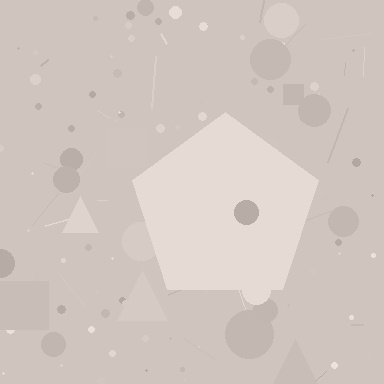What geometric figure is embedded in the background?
A pentagon is embedded in the background.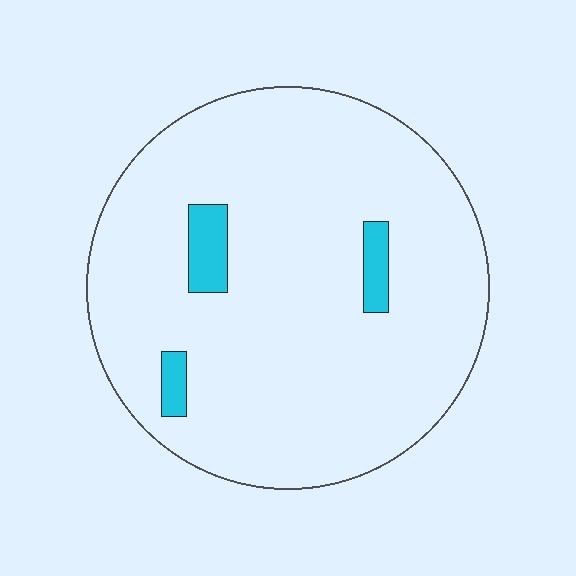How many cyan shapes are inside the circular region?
3.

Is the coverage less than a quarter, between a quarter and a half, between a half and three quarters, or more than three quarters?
Less than a quarter.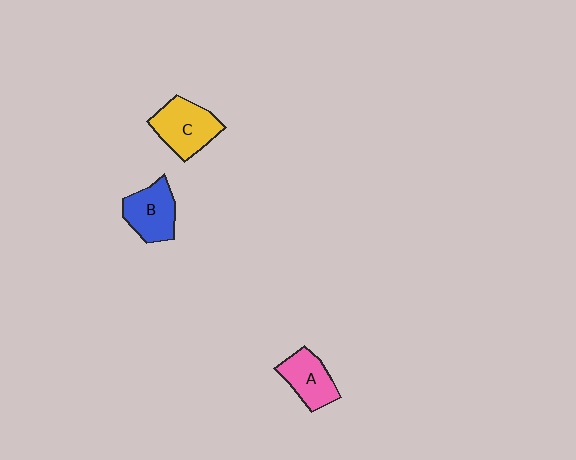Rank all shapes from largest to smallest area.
From largest to smallest: C (yellow), B (blue), A (pink).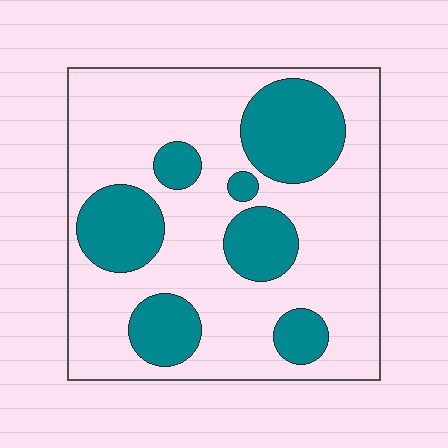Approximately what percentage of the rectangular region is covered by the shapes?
Approximately 30%.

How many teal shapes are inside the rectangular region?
7.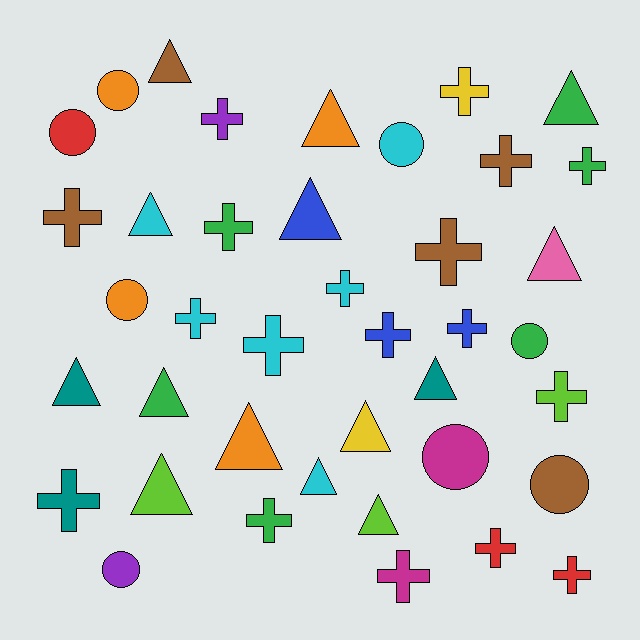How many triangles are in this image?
There are 14 triangles.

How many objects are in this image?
There are 40 objects.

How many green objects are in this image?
There are 6 green objects.